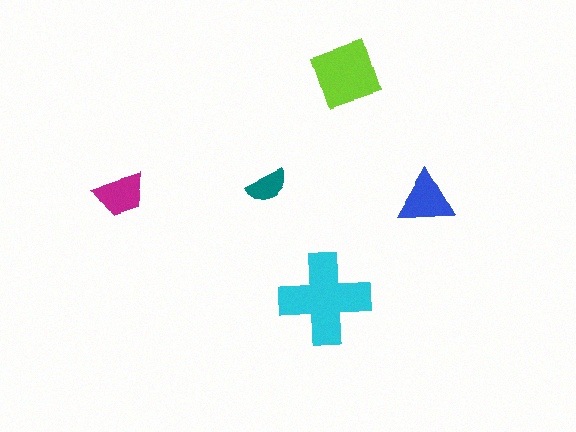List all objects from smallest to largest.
The teal semicircle, the magenta trapezoid, the blue triangle, the lime diamond, the cyan cross.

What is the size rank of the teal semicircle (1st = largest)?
5th.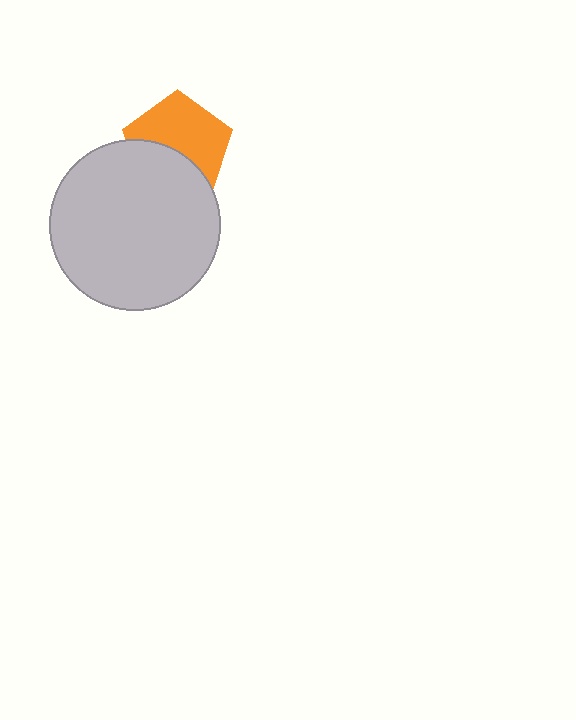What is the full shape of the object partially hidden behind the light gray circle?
The partially hidden object is an orange pentagon.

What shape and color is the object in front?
The object in front is a light gray circle.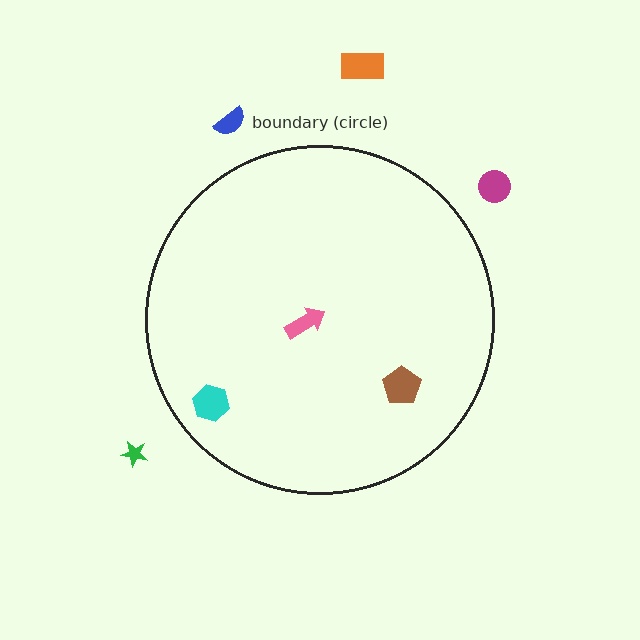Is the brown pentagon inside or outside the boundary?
Inside.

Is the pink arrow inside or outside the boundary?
Inside.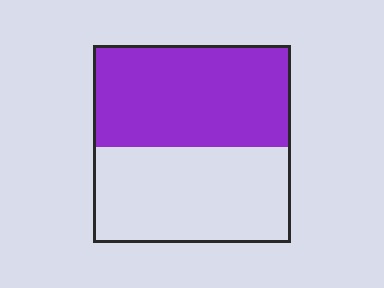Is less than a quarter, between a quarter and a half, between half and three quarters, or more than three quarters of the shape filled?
Between half and three quarters.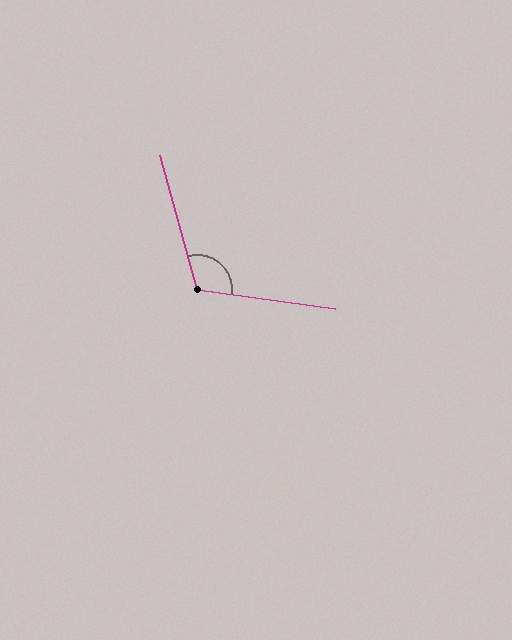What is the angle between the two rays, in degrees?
Approximately 113 degrees.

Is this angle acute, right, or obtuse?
It is obtuse.